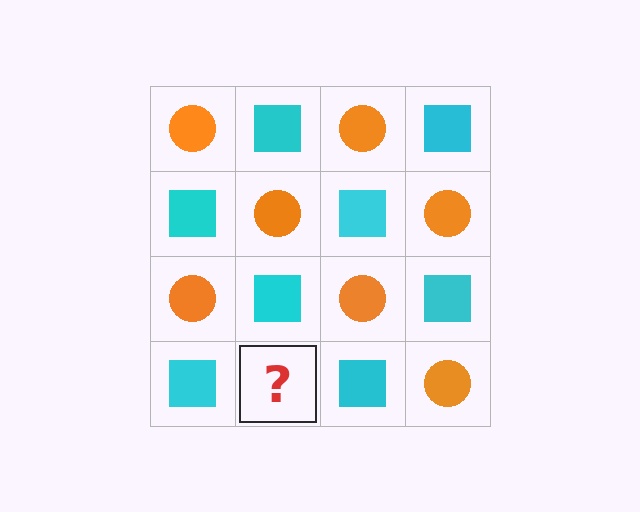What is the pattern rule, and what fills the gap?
The rule is that it alternates orange circle and cyan square in a checkerboard pattern. The gap should be filled with an orange circle.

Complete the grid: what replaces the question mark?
The question mark should be replaced with an orange circle.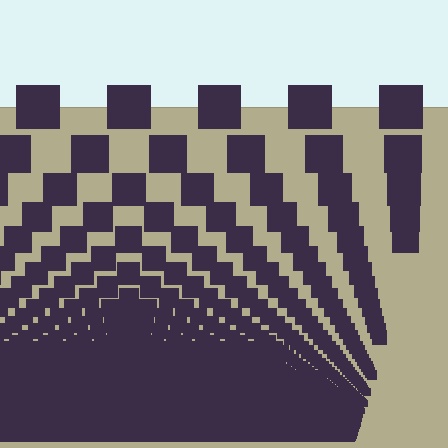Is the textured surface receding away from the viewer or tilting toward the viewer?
The surface appears to tilt toward the viewer. Texture elements get larger and sparser toward the top.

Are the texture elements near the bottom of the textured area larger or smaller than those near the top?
Smaller. The gradient is inverted — elements near the bottom are smaller and denser.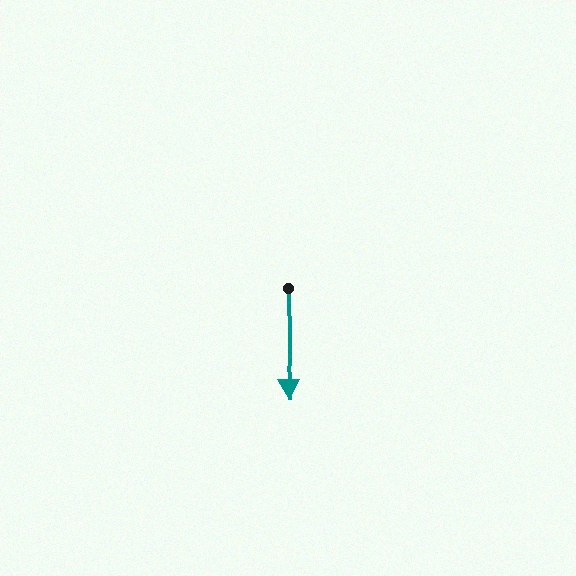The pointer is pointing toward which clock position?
Roughly 6 o'clock.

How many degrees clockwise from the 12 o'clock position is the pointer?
Approximately 179 degrees.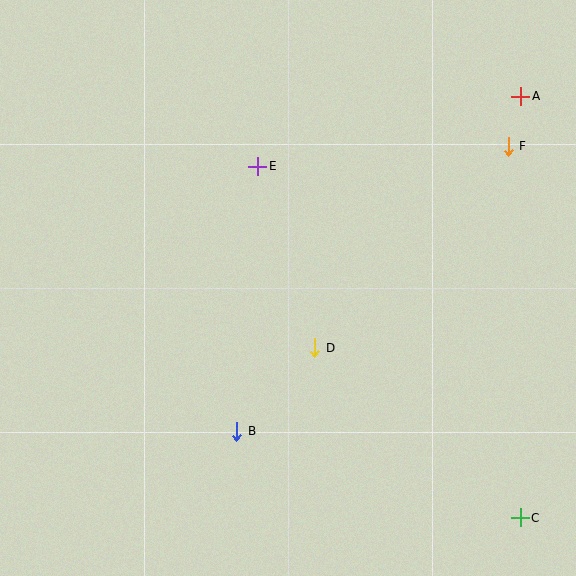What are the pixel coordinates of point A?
Point A is at (521, 96).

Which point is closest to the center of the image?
Point D at (315, 348) is closest to the center.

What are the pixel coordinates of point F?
Point F is at (508, 146).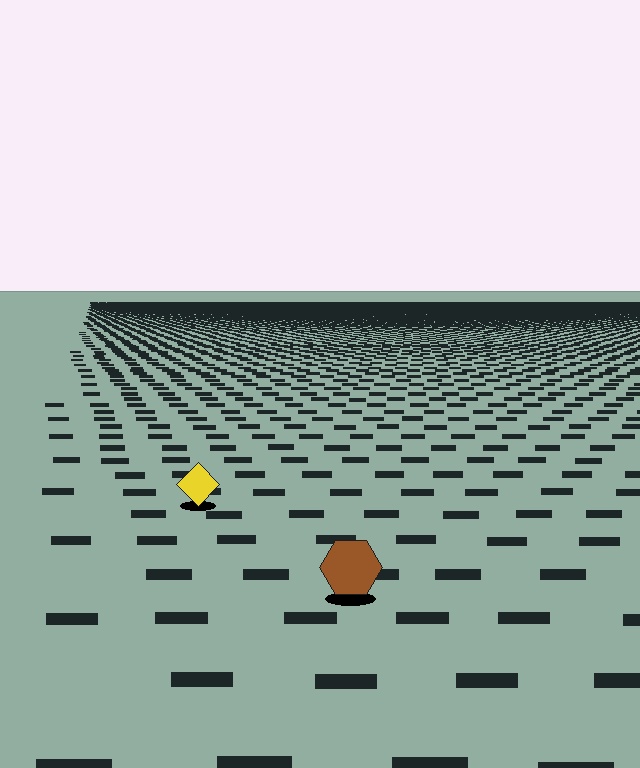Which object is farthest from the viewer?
The yellow diamond is farthest from the viewer. It appears smaller and the ground texture around it is denser.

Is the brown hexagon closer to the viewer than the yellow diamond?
Yes. The brown hexagon is closer — you can tell from the texture gradient: the ground texture is coarser near it.